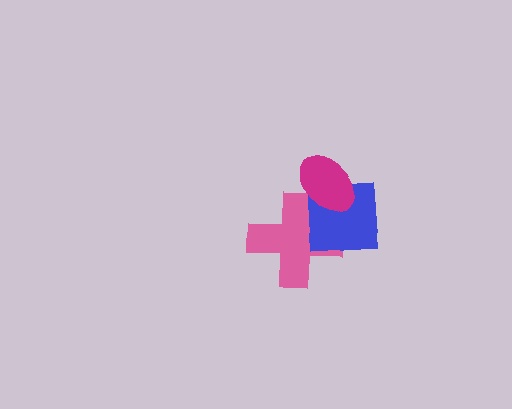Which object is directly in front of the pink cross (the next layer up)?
The blue square is directly in front of the pink cross.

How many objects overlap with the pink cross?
2 objects overlap with the pink cross.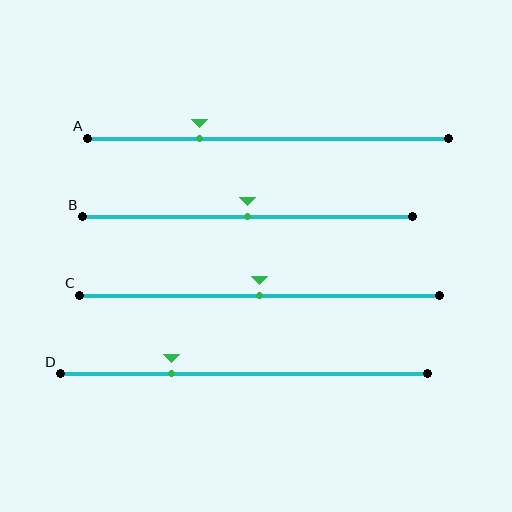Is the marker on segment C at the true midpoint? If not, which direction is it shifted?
Yes, the marker on segment C is at the true midpoint.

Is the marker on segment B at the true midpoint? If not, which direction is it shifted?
Yes, the marker on segment B is at the true midpoint.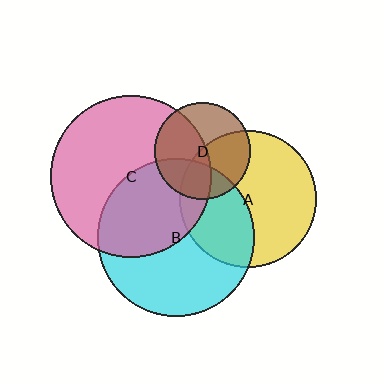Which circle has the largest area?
Circle C (pink).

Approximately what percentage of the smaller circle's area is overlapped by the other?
Approximately 45%.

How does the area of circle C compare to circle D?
Approximately 2.8 times.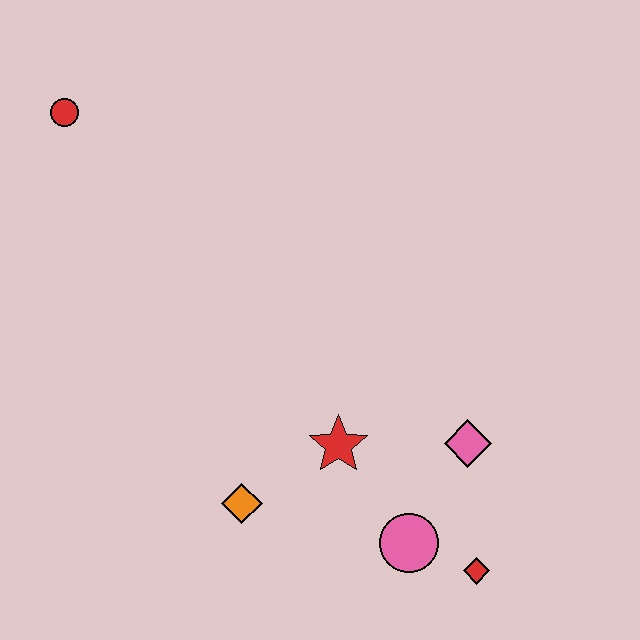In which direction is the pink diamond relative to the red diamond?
The pink diamond is above the red diamond.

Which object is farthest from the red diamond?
The red circle is farthest from the red diamond.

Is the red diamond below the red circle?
Yes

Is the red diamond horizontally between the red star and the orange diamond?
No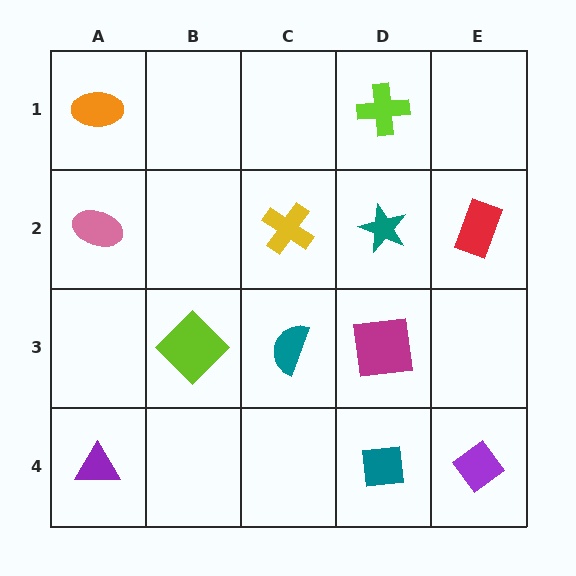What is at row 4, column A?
A purple triangle.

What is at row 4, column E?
A purple diamond.